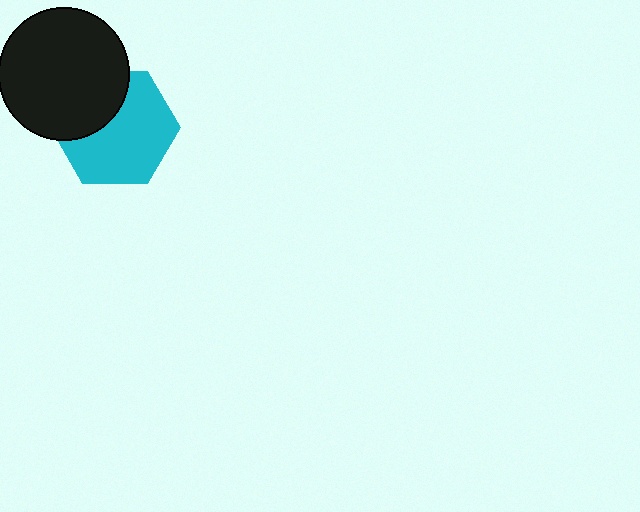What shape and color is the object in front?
The object in front is a black circle.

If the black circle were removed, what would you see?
You would see the complete cyan hexagon.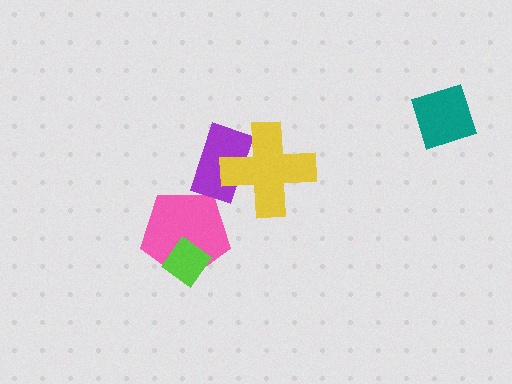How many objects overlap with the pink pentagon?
1 object overlaps with the pink pentagon.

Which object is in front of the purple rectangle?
The yellow cross is in front of the purple rectangle.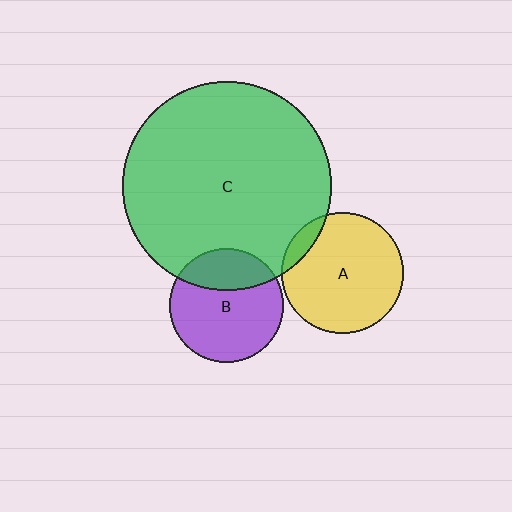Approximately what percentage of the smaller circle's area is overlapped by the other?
Approximately 10%.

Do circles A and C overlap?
Yes.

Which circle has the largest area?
Circle C (green).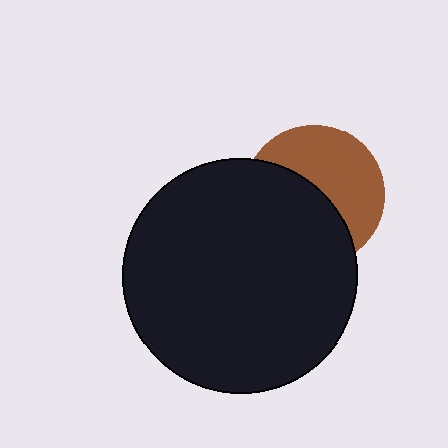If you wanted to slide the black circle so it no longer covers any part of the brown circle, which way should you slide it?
Slide it toward the lower-left — that is the most direct way to separate the two shapes.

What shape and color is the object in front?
The object in front is a black circle.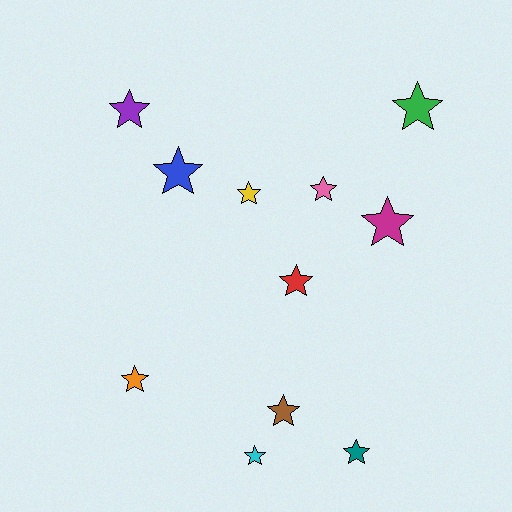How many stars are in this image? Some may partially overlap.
There are 11 stars.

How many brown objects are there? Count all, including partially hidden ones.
There is 1 brown object.